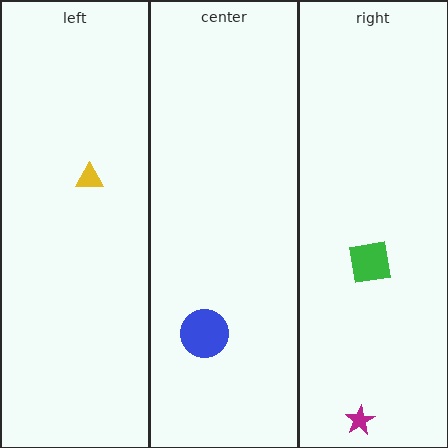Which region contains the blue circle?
The center region.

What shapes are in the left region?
The yellow triangle.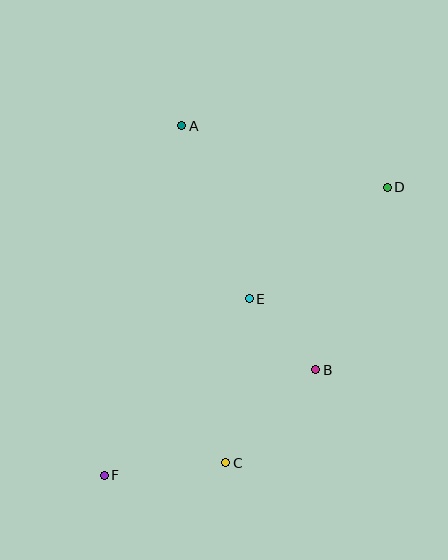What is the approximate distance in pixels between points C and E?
The distance between C and E is approximately 165 pixels.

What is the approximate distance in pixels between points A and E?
The distance between A and E is approximately 186 pixels.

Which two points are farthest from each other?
Points D and F are farthest from each other.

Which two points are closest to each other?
Points B and E are closest to each other.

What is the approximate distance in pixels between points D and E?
The distance between D and E is approximately 178 pixels.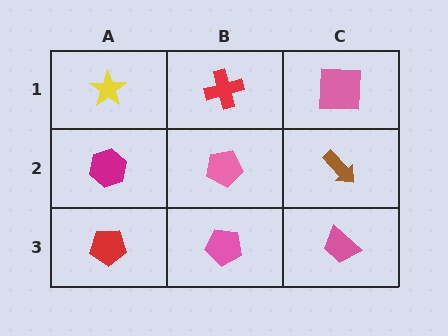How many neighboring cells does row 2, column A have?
3.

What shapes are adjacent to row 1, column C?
A brown arrow (row 2, column C), a red cross (row 1, column B).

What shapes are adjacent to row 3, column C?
A brown arrow (row 2, column C), a pink pentagon (row 3, column B).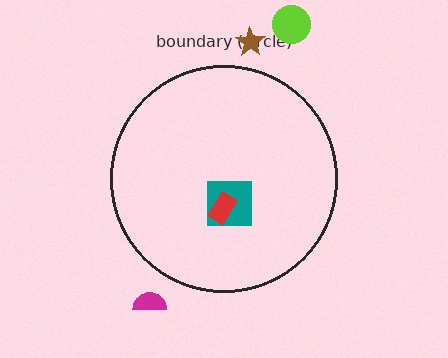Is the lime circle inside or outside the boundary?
Outside.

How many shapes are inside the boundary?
2 inside, 3 outside.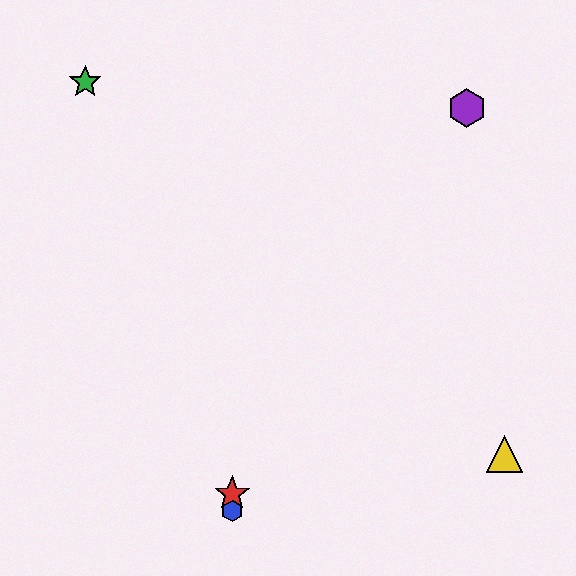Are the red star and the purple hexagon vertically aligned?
No, the red star is at x≈232 and the purple hexagon is at x≈467.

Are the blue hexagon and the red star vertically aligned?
Yes, both are at x≈232.